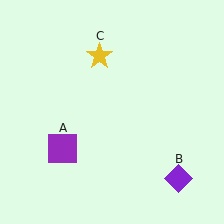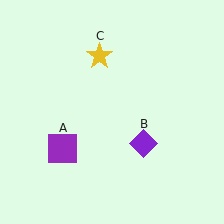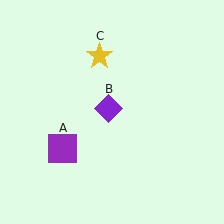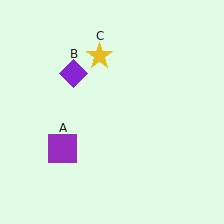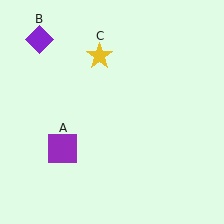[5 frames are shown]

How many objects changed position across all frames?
1 object changed position: purple diamond (object B).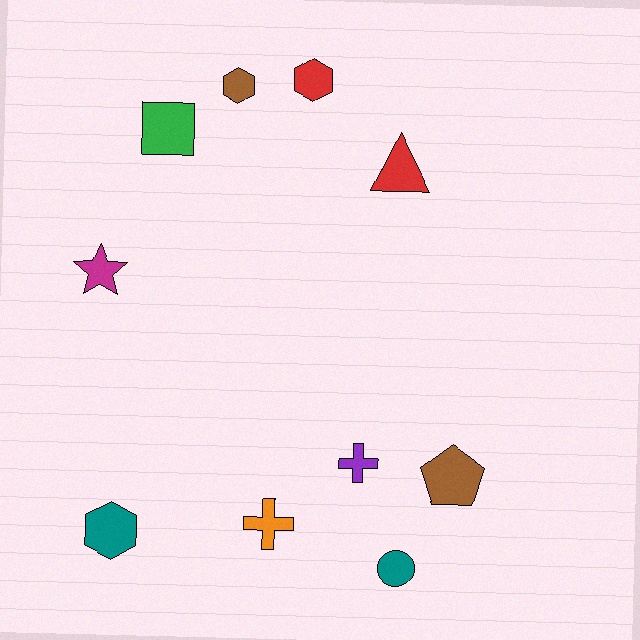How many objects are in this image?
There are 10 objects.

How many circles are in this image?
There is 1 circle.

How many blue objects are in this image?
There are no blue objects.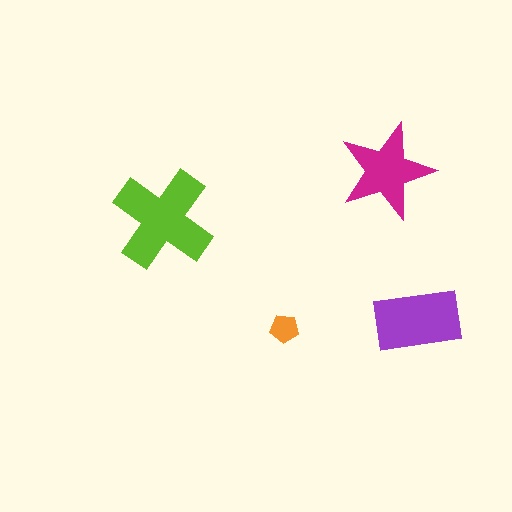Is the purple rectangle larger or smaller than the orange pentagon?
Larger.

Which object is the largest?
The lime cross.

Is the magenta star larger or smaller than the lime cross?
Smaller.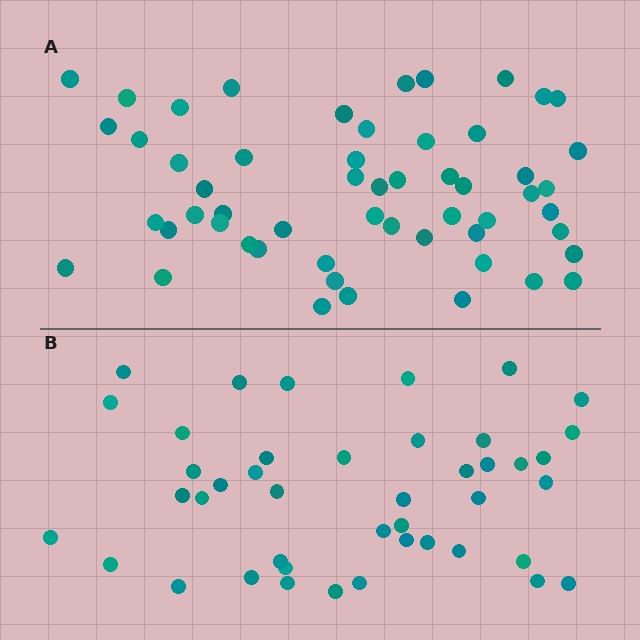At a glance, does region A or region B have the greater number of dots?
Region A (the top region) has more dots.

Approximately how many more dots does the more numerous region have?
Region A has roughly 12 or so more dots than region B.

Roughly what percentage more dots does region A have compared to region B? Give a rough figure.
About 30% more.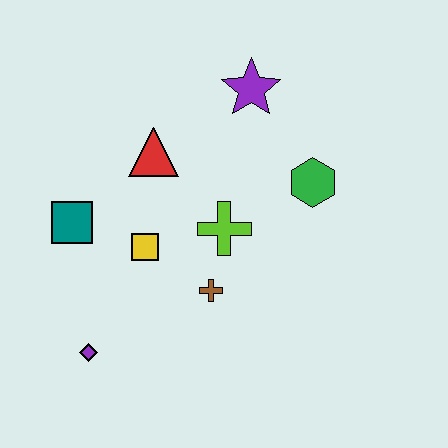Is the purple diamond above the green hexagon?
No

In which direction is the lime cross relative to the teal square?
The lime cross is to the right of the teal square.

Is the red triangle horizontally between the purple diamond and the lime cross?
Yes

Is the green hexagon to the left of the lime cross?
No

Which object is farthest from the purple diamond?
The purple star is farthest from the purple diamond.